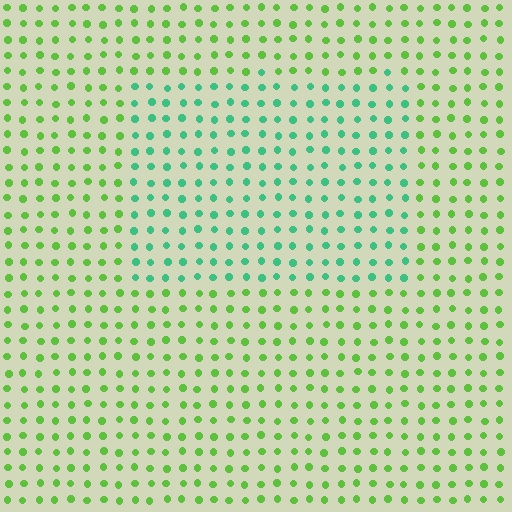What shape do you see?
I see a rectangle.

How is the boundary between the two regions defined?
The boundary is defined purely by a slight shift in hue (about 46 degrees). Spacing, size, and orientation are identical on both sides.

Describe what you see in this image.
The image is filled with small lime elements in a uniform arrangement. A rectangle-shaped region is visible where the elements are tinted to a slightly different hue, forming a subtle color boundary.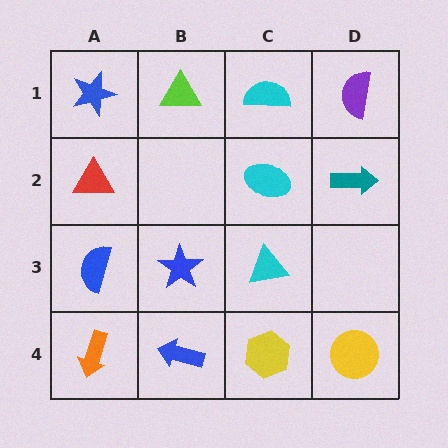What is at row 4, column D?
A yellow circle.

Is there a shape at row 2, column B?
No, that cell is empty.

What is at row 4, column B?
A blue arrow.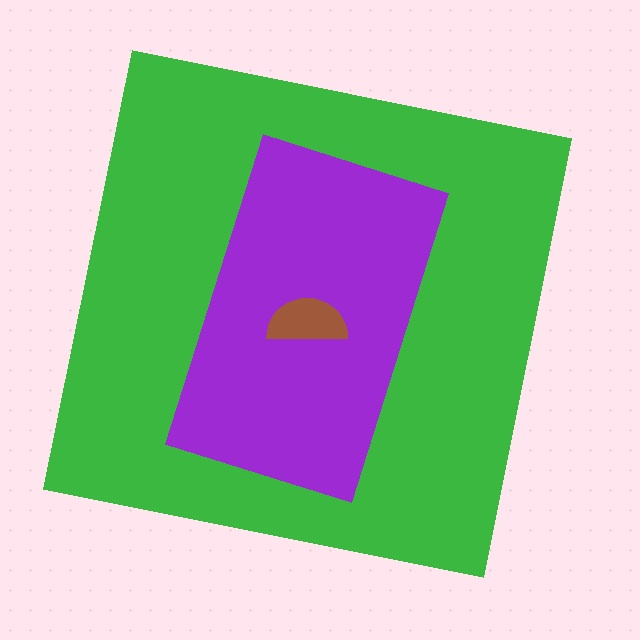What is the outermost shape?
The green square.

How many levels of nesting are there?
3.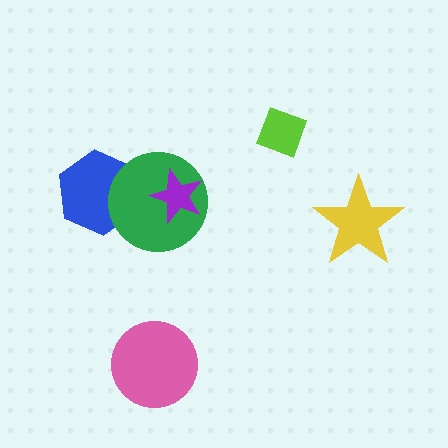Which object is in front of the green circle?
The purple star is in front of the green circle.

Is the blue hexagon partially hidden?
Yes, it is partially covered by another shape.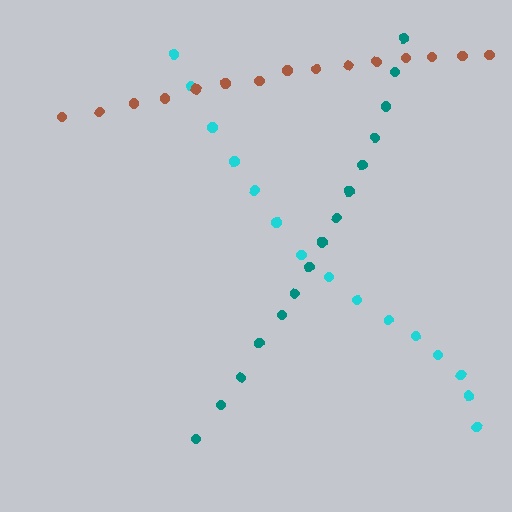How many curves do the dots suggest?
There are 3 distinct paths.